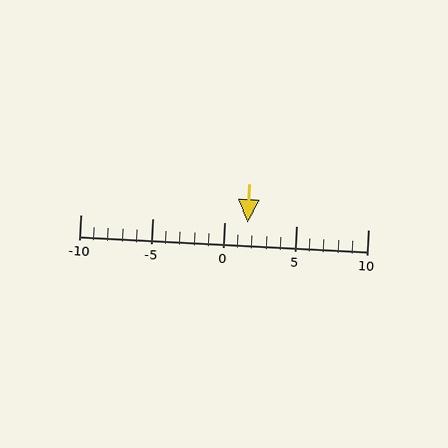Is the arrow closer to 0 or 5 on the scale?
The arrow is closer to 0.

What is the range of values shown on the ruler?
The ruler shows values from -10 to 10.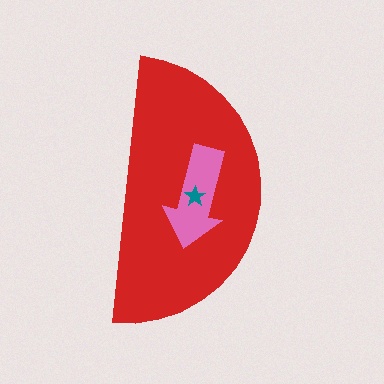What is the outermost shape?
The red semicircle.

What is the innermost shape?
The teal star.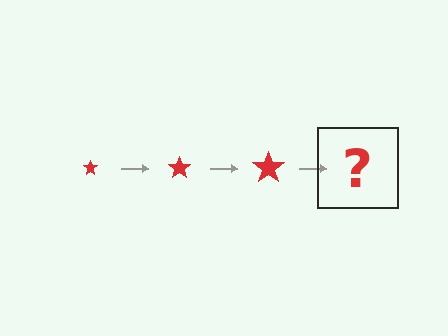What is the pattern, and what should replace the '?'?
The pattern is that the star gets progressively larger each step. The '?' should be a red star, larger than the previous one.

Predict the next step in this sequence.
The next step is a red star, larger than the previous one.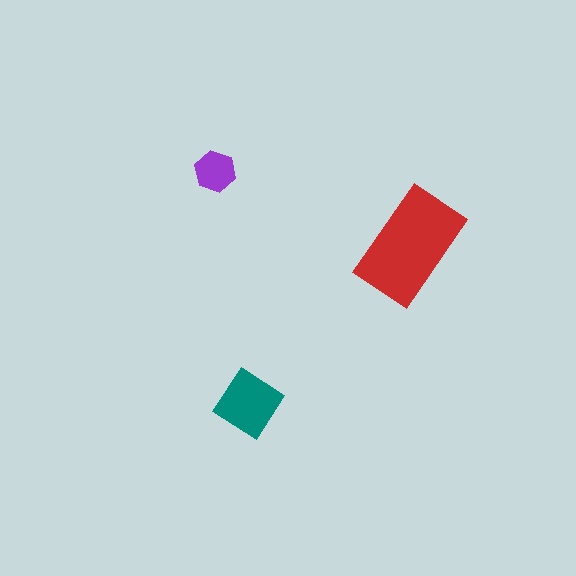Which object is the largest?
The red rectangle.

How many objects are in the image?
There are 3 objects in the image.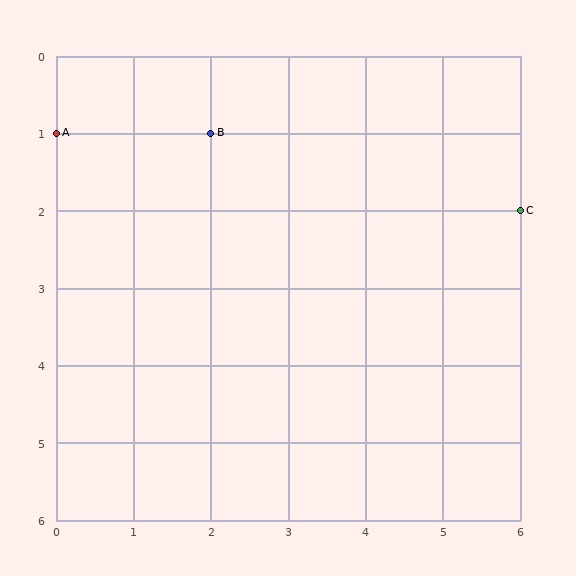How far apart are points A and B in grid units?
Points A and B are 2 columns apart.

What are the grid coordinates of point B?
Point B is at grid coordinates (2, 1).